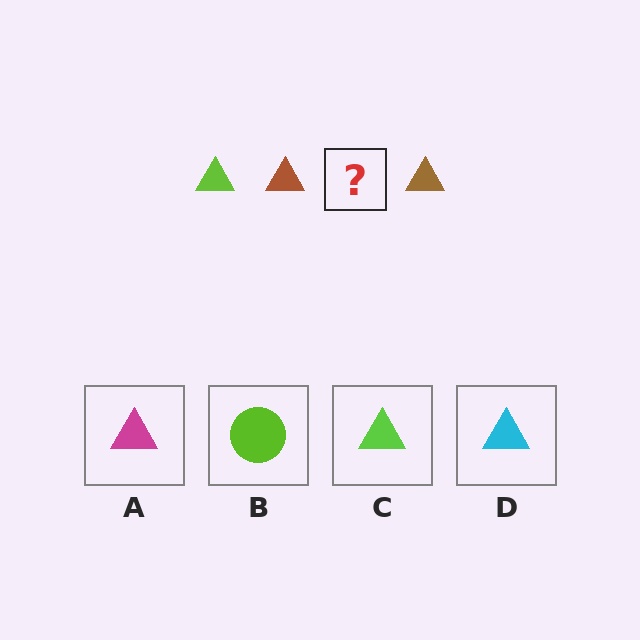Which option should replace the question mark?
Option C.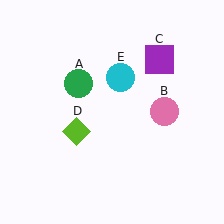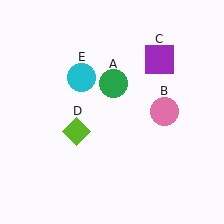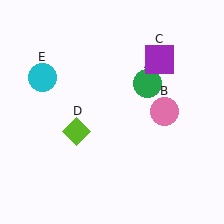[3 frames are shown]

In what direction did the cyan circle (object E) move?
The cyan circle (object E) moved left.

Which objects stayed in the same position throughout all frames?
Pink circle (object B) and purple square (object C) and lime diamond (object D) remained stationary.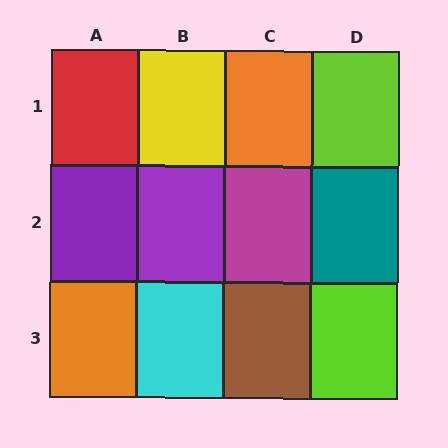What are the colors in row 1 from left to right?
Red, yellow, orange, lime.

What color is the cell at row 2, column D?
Teal.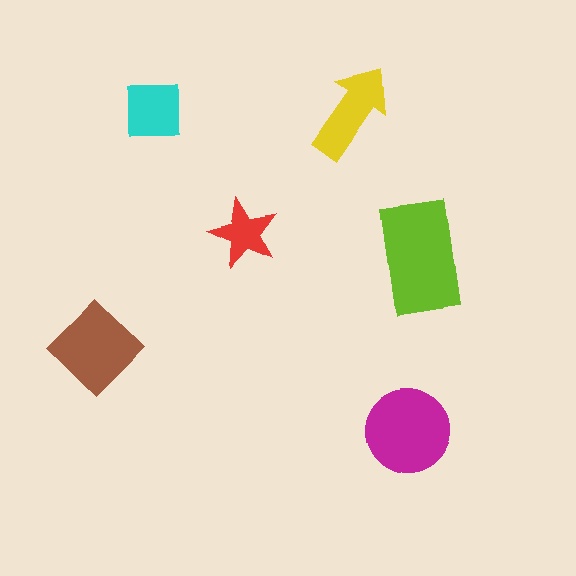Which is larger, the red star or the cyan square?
The cyan square.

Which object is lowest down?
The magenta circle is bottommost.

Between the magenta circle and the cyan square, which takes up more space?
The magenta circle.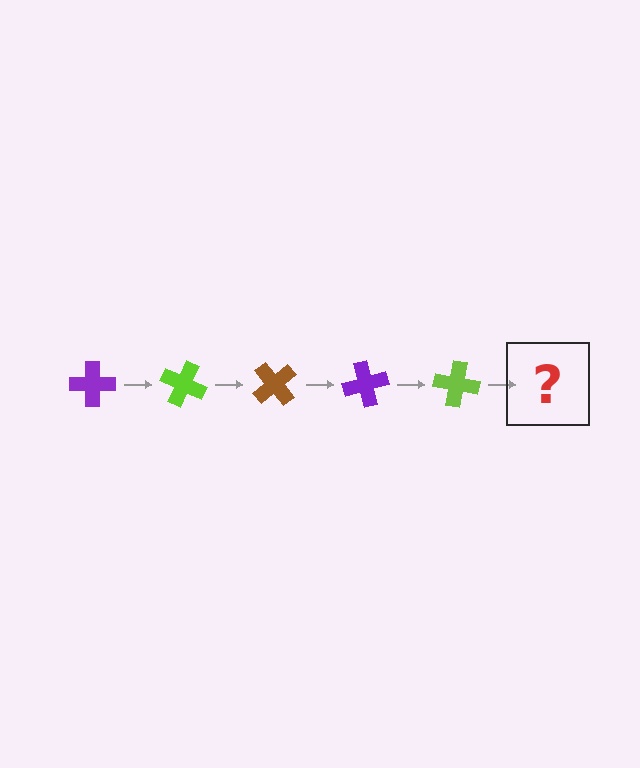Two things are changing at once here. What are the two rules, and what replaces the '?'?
The two rules are that it rotates 25 degrees each step and the color cycles through purple, lime, and brown. The '?' should be a brown cross, rotated 125 degrees from the start.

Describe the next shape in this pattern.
It should be a brown cross, rotated 125 degrees from the start.